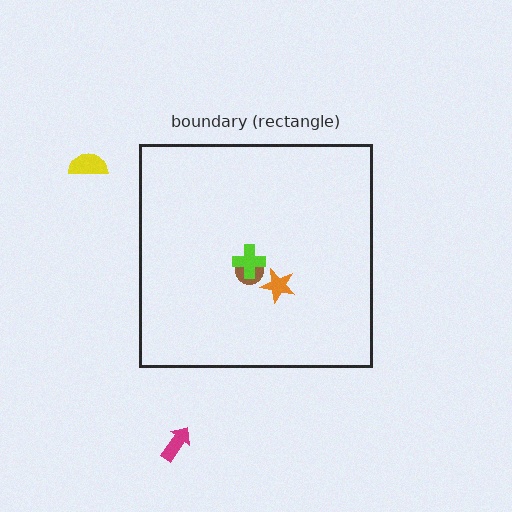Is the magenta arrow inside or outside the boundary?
Outside.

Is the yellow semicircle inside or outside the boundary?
Outside.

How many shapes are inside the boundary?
3 inside, 2 outside.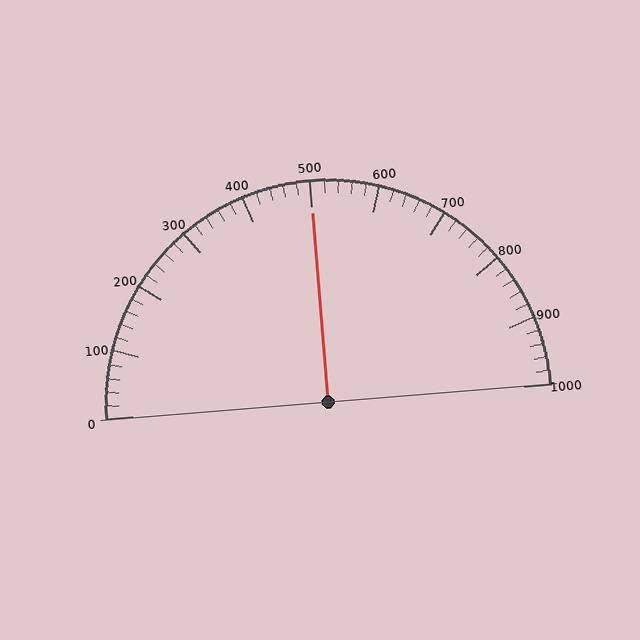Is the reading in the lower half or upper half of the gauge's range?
The reading is in the upper half of the range (0 to 1000).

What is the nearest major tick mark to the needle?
The nearest major tick mark is 500.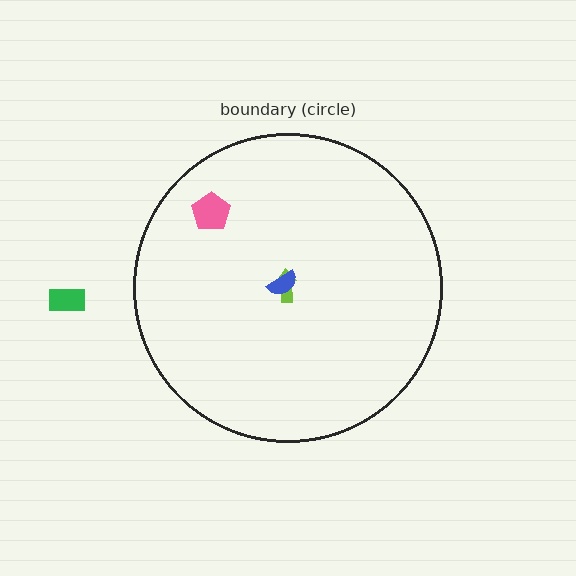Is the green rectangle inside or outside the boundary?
Outside.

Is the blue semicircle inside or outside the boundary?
Inside.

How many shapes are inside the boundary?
3 inside, 1 outside.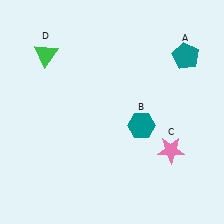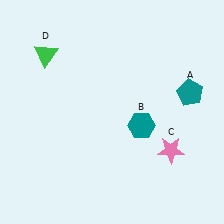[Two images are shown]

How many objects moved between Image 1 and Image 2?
1 object moved between the two images.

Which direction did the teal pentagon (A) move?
The teal pentagon (A) moved down.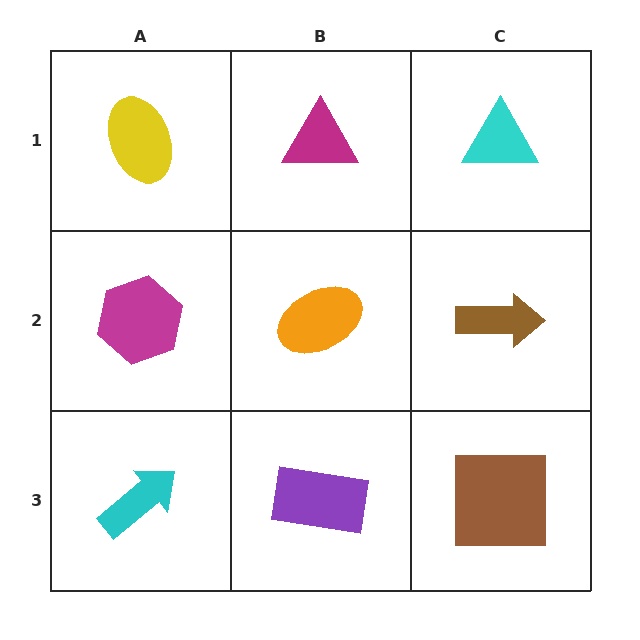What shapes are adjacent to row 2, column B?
A magenta triangle (row 1, column B), a purple rectangle (row 3, column B), a magenta hexagon (row 2, column A), a brown arrow (row 2, column C).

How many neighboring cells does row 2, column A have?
3.